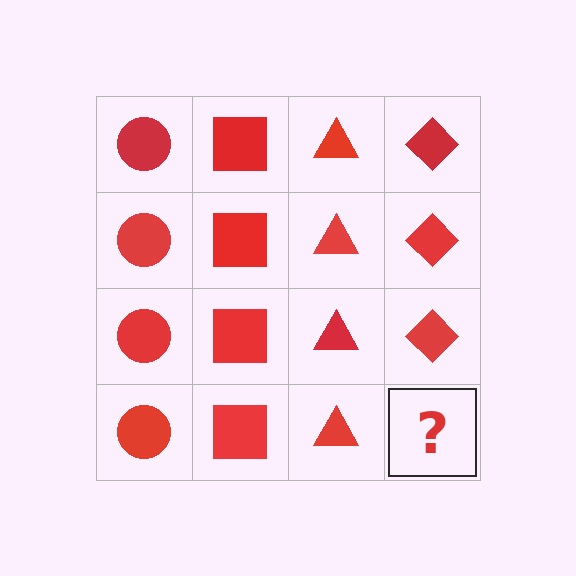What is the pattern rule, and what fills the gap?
The rule is that each column has a consistent shape. The gap should be filled with a red diamond.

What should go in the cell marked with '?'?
The missing cell should contain a red diamond.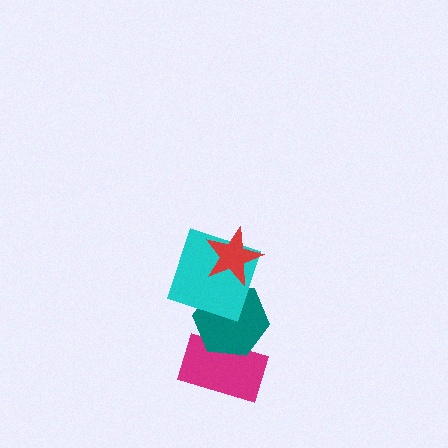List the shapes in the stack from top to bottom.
From top to bottom: the red star, the cyan square, the teal hexagon, the magenta rectangle.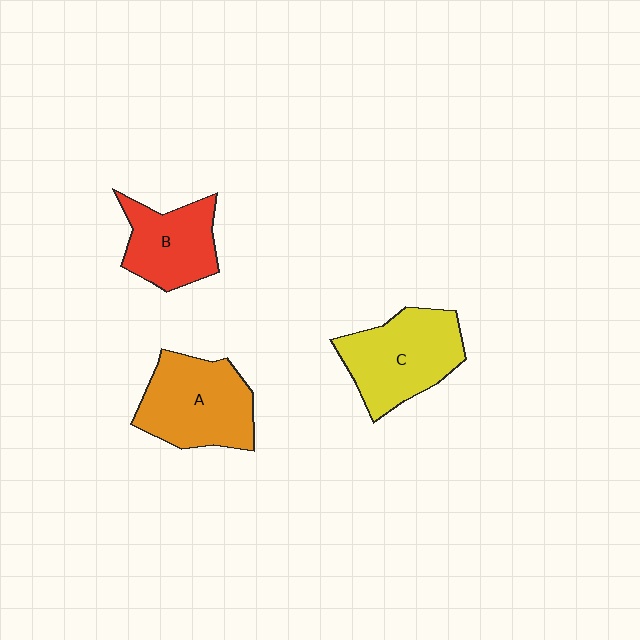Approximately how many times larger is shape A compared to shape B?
Approximately 1.3 times.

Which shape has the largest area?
Shape A (orange).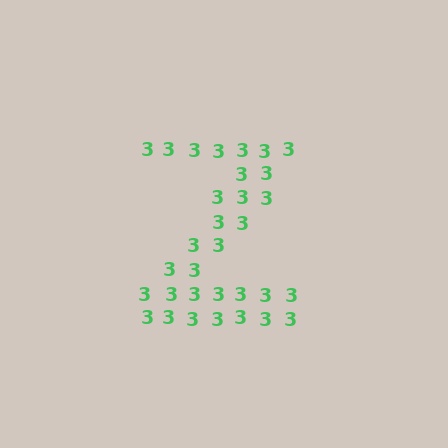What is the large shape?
The large shape is the letter Z.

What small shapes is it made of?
It is made of small digit 3's.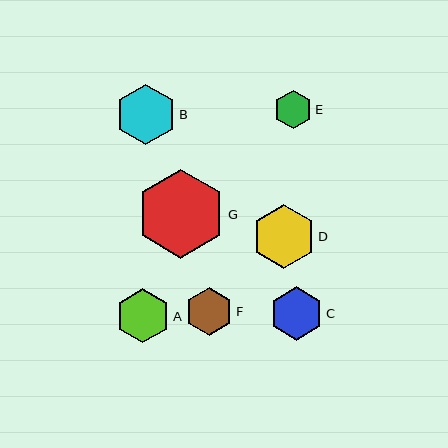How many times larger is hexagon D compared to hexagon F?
Hexagon D is approximately 1.3 times the size of hexagon F.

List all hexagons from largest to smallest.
From largest to smallest: G, D, B, A, C, F, E.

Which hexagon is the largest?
Hexagon G is the largest with a size of approximately 89 pixels.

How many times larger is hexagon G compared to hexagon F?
Hexagon G is approximately 1.9 times the size of hexagon F.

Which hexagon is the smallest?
Hexagon E is the smallest with a size of approximately 39 pixels.